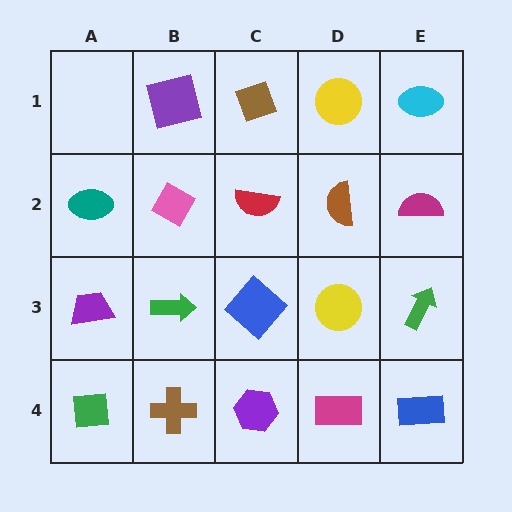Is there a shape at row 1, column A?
No, that cell is empty.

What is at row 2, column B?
A pink diamond.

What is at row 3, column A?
A purple trapezoid.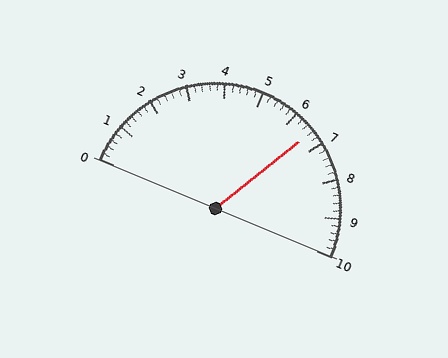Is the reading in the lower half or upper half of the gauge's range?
The reading is in the upper half of the range (0 to 10).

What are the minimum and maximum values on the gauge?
The gauge ranges from 0 to 10.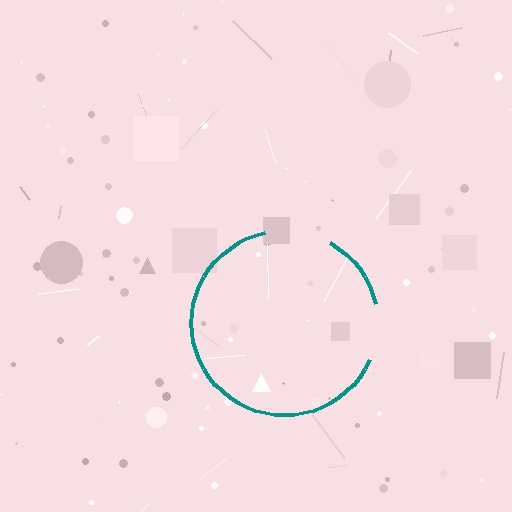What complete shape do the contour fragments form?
The contour fragments form a circle.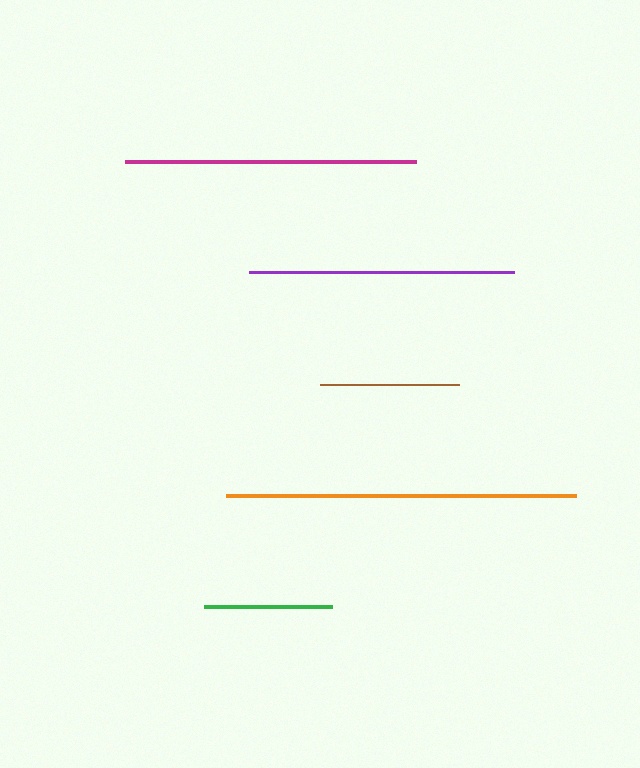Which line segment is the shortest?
The green line is the shortest at approximately 128 pixels.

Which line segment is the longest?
The orange line is the longest at approximately 350 pixels.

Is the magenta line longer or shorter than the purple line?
The magenta line is longer than the purple line.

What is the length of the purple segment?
The purple segment is approximately 264 pixels long.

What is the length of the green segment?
The green segment is approximately 128 pixels long.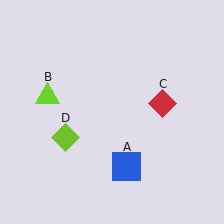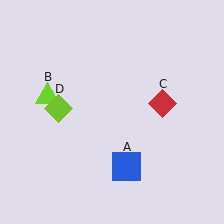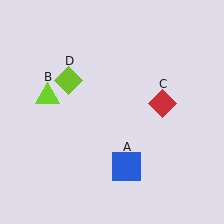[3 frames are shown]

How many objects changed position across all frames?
1 object changed position: lime diamond (object D).